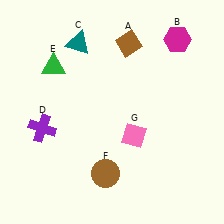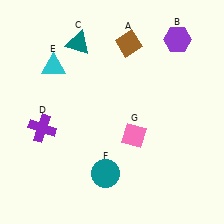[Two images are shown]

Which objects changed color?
B changed from magenta to purple. E changed from green to cyan. F changed from brown to teal.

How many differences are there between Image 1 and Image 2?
There are 3 differences between the two images.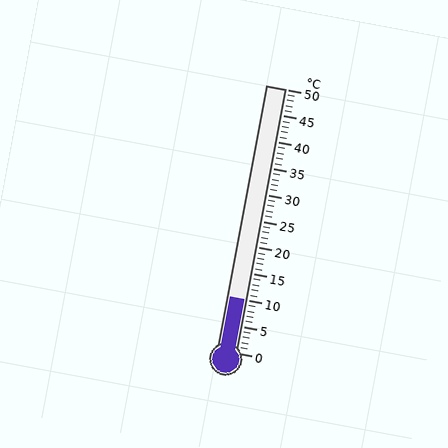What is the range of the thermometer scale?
The thermometer scale ranges from 0°C to 50°C.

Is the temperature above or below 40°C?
The temperature is below 40°C.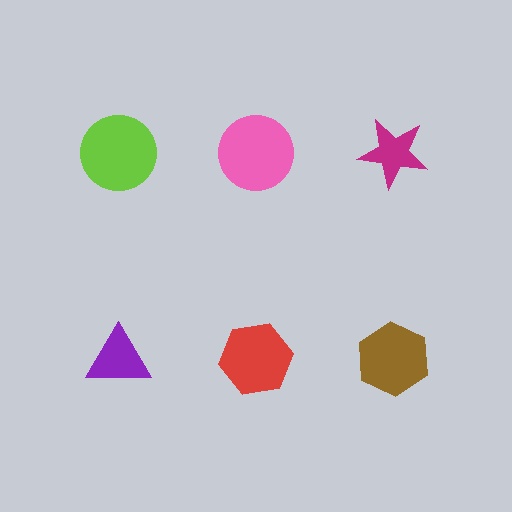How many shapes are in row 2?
3 shapes.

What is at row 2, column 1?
A purple triangle.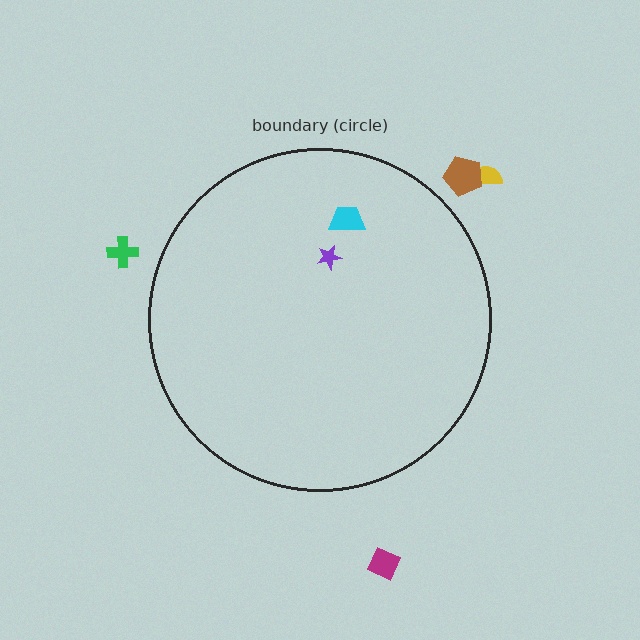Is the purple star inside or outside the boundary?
Inside.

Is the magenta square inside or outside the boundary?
Outside.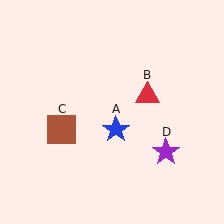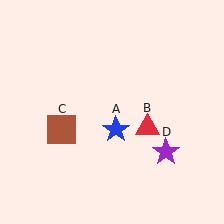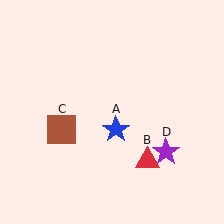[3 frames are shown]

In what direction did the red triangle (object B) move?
The red triangle (object B) moved down.